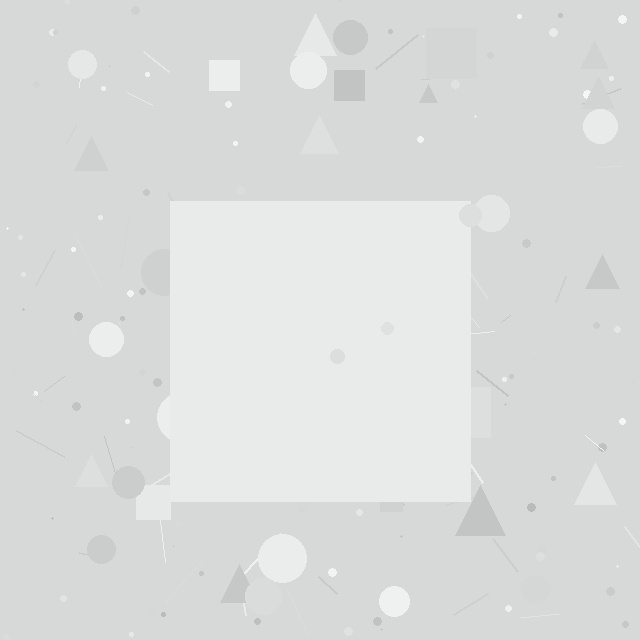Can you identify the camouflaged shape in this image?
The camouflaged shape is a square.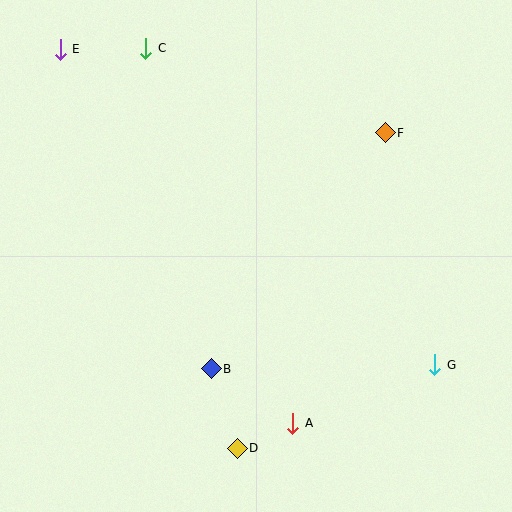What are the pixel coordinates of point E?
Point E is at (60, 49).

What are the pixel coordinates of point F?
Point F is at (385, 133).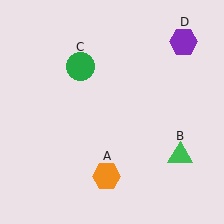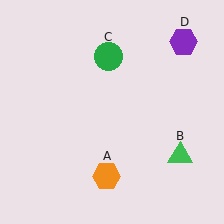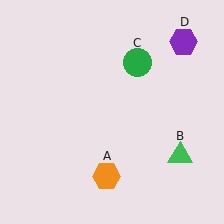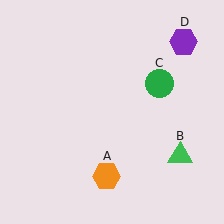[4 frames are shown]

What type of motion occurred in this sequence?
The green circle (object C) rotated clockwise around the center of the scene.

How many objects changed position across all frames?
1 object changed position: green circle (object C).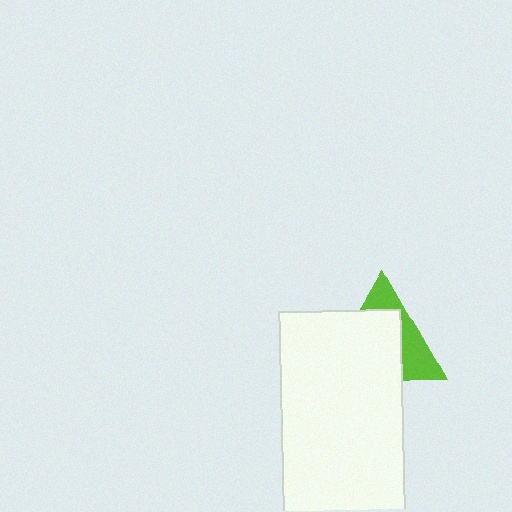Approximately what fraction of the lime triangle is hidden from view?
Roughly 62% of the lime triangle is hidden behind the white rectangle.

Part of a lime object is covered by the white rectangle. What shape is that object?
It is a triangle.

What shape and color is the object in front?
The object in front is a white rectangle.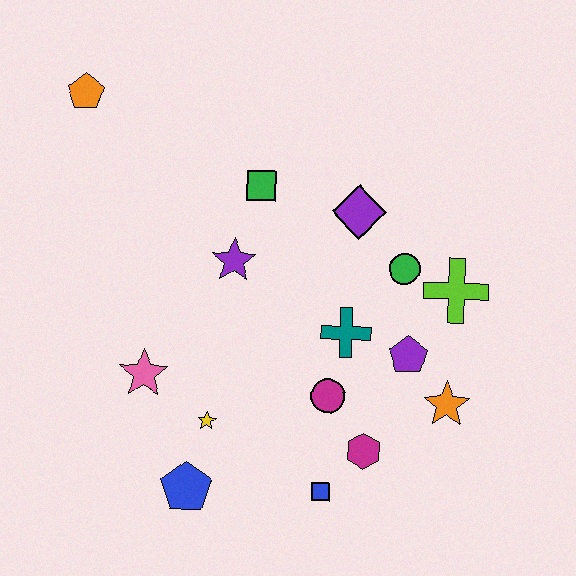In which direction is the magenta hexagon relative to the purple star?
The magenta hexagon is below the purple star.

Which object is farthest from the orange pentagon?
The orange star is farthest from the orange pentagon.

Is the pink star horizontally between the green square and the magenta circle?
No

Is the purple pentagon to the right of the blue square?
Yes